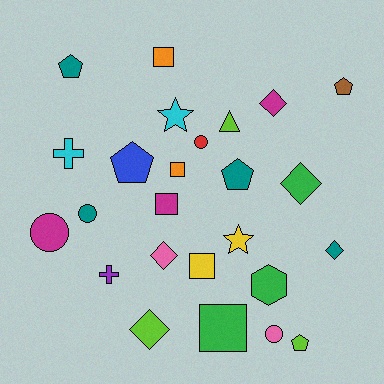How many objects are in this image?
There are 25 objects.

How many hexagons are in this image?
There is 1 hexagon.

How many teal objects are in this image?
There are 4 teal objects.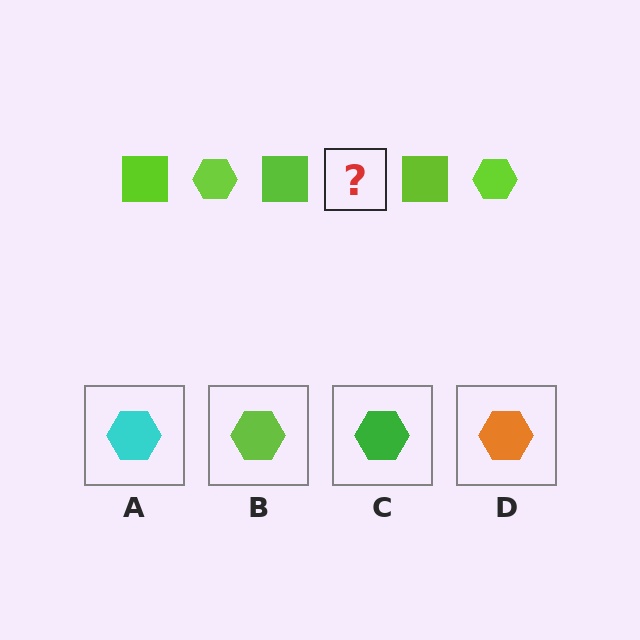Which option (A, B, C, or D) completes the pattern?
B.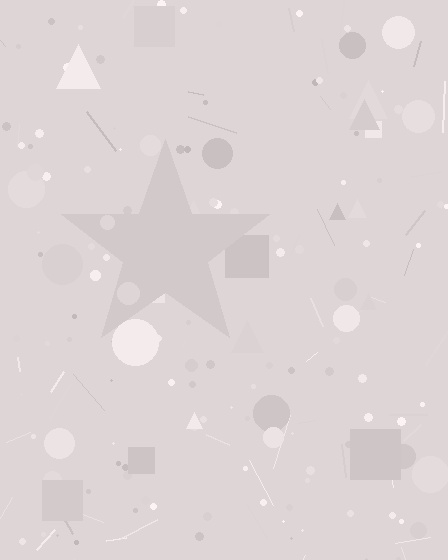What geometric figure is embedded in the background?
A star is embedded in the background.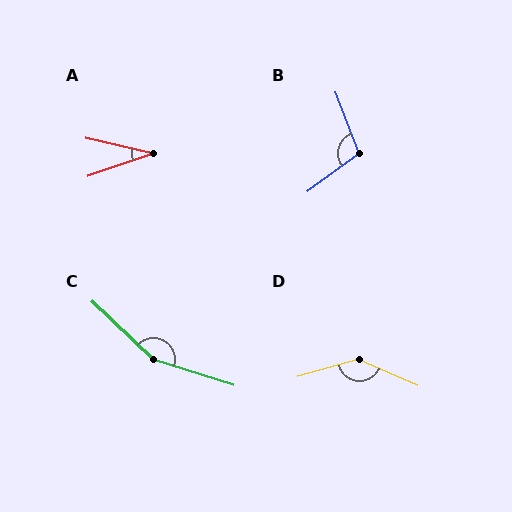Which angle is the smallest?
A, at approximately 32 degrees.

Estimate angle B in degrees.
Approximately 106 degrees.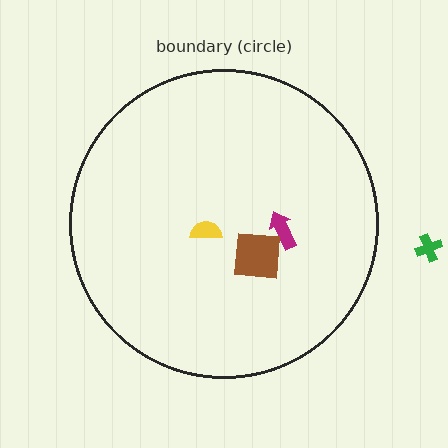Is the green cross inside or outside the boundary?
Outside.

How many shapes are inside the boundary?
3 inside, 1 outside.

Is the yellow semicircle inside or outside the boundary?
Inside.